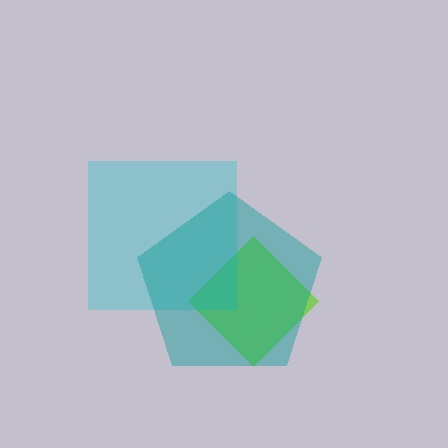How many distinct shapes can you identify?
There are 3 distinct shapes: a lime diamond, a cyan square, a teal pentagon.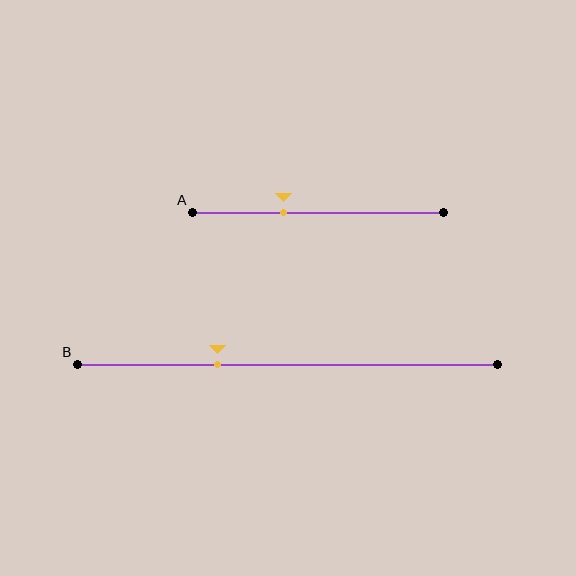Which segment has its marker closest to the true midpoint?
Segment A has its marker closest to the true midpoint.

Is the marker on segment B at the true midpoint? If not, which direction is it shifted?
No, the marker on segment B is shifted to the left by about 17% of the segment length.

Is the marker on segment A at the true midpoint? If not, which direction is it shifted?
No, the marker on segment A is shifted to the left by about 13% of the segment length.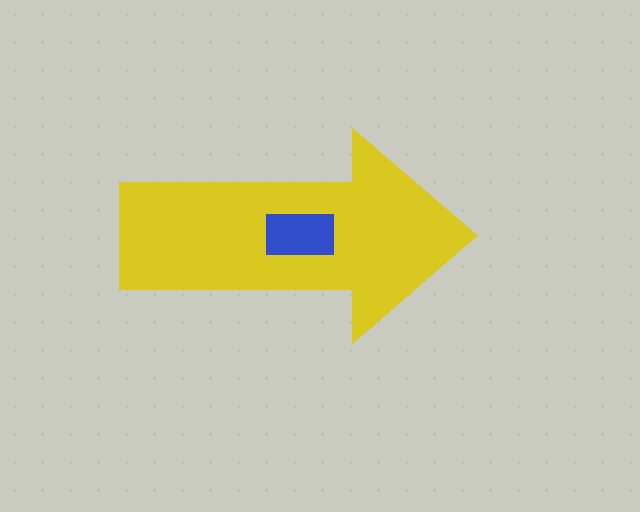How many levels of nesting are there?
2.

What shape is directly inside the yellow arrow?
The blue rectangle.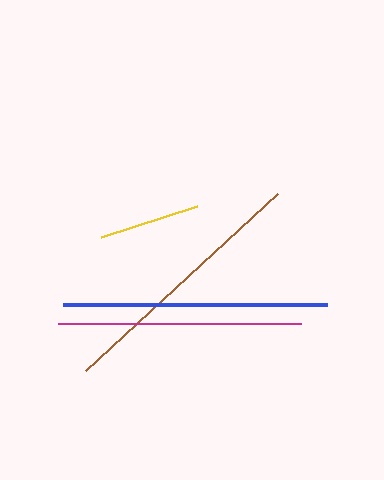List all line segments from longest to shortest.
From longest to shortest: blue, brown, magenta, yellow.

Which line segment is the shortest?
The yellow line is the shortest at approximately 101 pixels.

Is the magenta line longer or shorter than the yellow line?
The magenta line is longer than the yellow line.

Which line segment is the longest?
The blue line is the longest at approximately 263 pixels.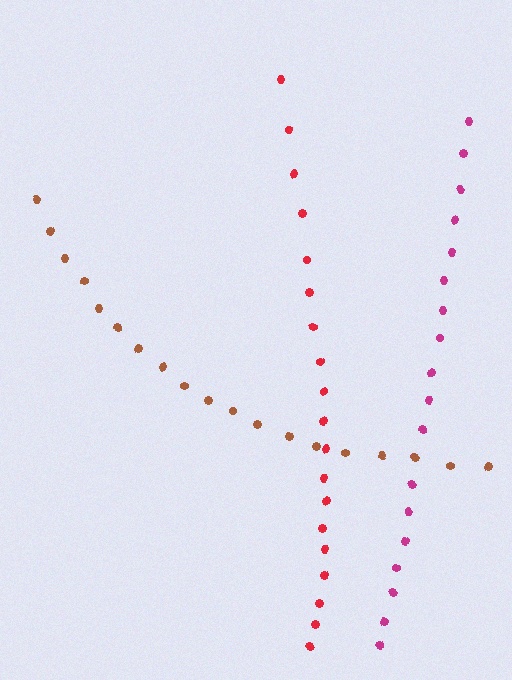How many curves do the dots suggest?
There are 3 distinct paths.